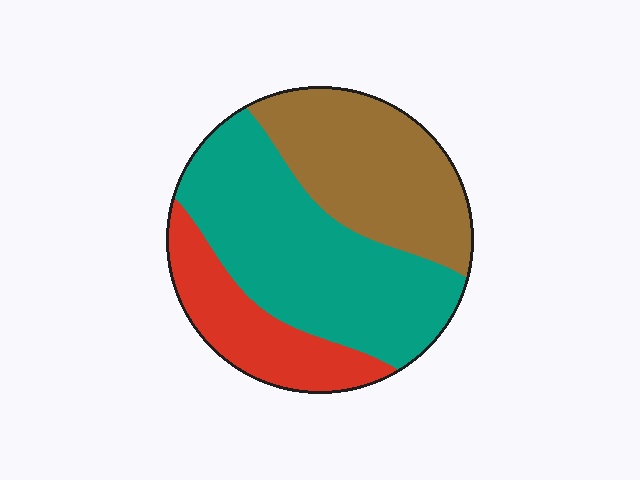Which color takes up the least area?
Red, at roughly 20%.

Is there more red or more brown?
Brown.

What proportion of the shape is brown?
Brown takes up between a quarter and a half of the shape.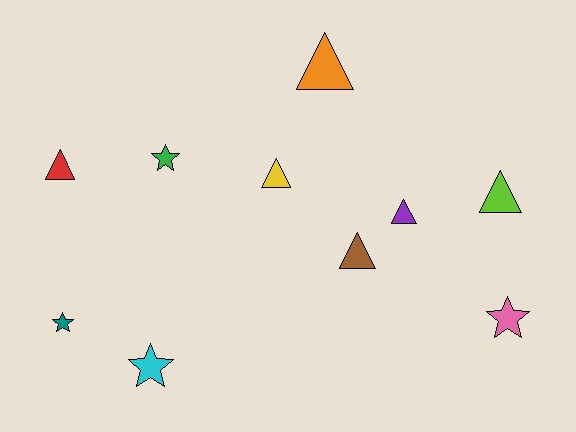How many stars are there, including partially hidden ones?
There are 4 stars.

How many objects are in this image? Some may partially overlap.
There are 10 objects.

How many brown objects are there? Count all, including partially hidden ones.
There is 1 brown object.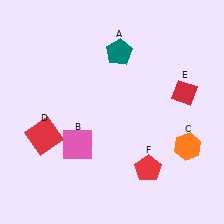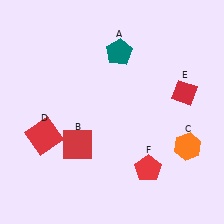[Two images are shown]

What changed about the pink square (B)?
In Image 1, B is pink. In Image 2, it changed to red.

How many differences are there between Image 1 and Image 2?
There is 1 difference between the two images.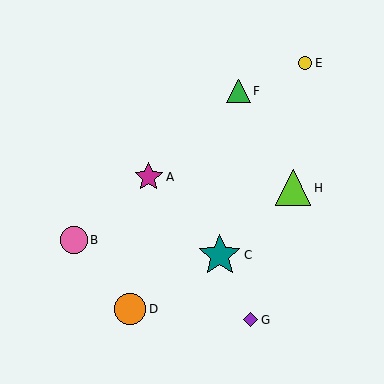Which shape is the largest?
The teal star (labeled C) is the largest.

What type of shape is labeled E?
Shape E is a yellow circle.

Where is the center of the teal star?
The center of the teal star is at (220, 255).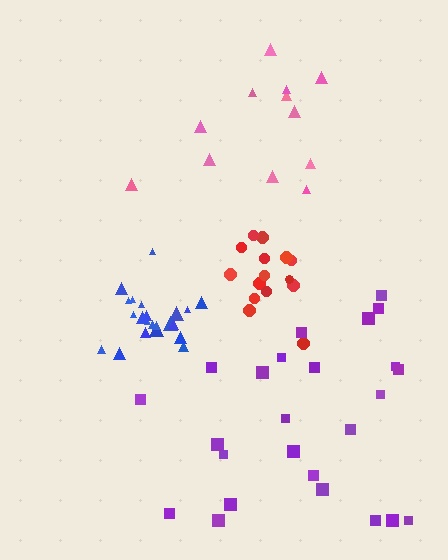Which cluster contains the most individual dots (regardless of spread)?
Purple (26).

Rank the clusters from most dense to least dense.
blue, red, purple, pink.